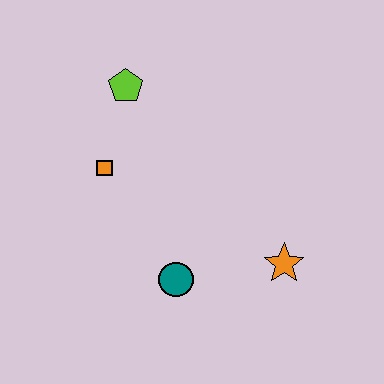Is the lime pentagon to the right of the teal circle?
No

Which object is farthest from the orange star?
The lime pentagon is farthest from the orange star.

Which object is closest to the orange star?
The teal circle is closest to the orange star.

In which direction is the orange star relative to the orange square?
The orange star is to the right of the orange square.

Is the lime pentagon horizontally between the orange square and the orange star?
Yes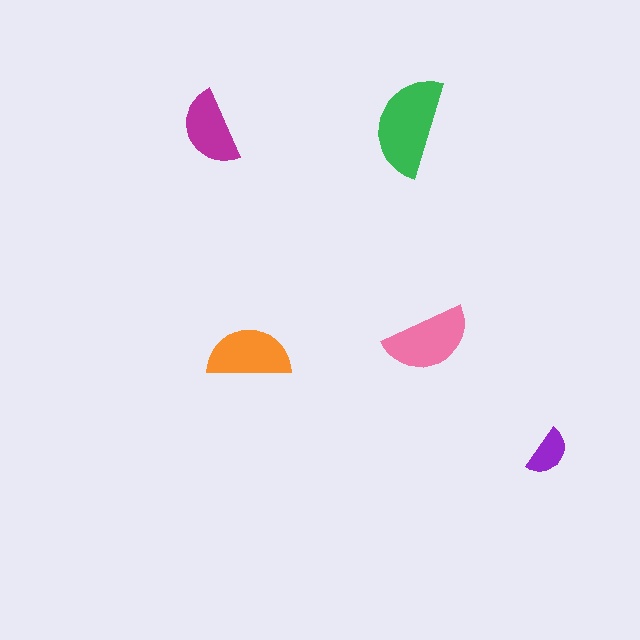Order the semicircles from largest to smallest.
the green one, the pink one, the orange one, the magenta one, the purple one.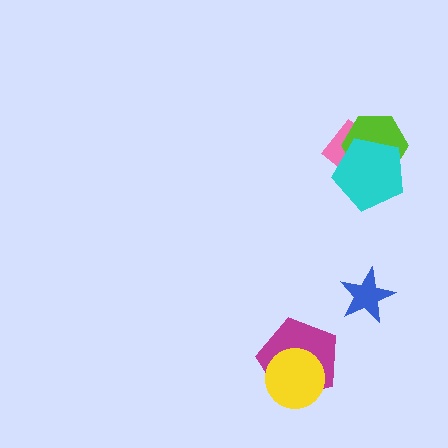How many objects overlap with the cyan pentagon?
2 objects overlap with the cyan pentagon.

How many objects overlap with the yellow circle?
1 object overlaps with the yellow circle.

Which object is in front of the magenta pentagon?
The yellow circle is in front of the magenta pentagon.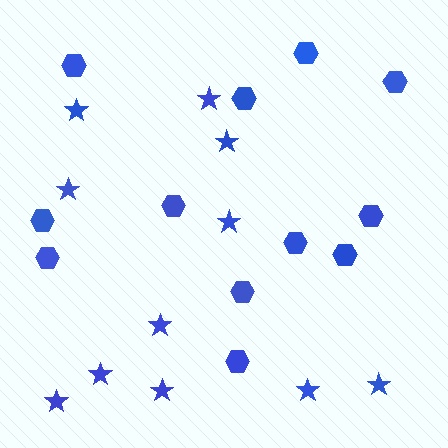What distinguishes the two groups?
There are 2 groups: one group of stars (11) and one group of hexagons (12).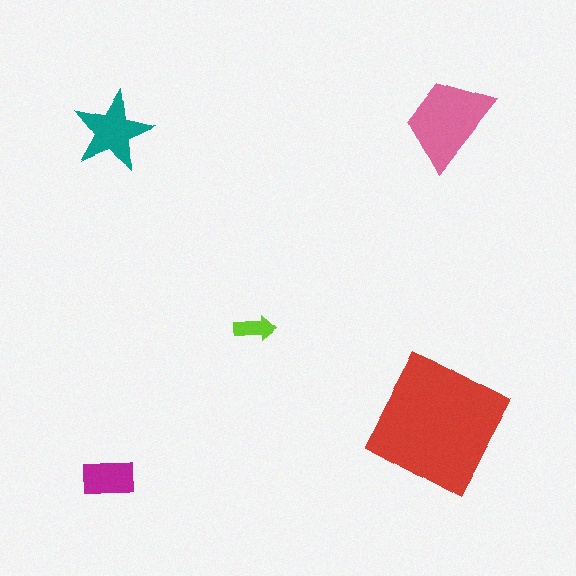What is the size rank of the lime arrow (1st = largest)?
5th.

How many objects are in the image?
There are 5 objects in the image.